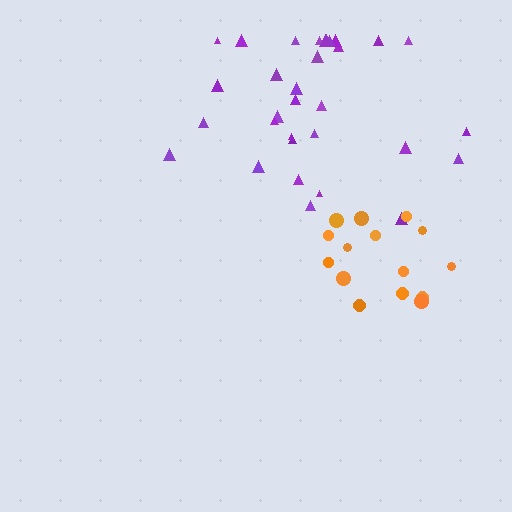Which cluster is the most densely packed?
Orange.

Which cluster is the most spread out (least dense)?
Purple.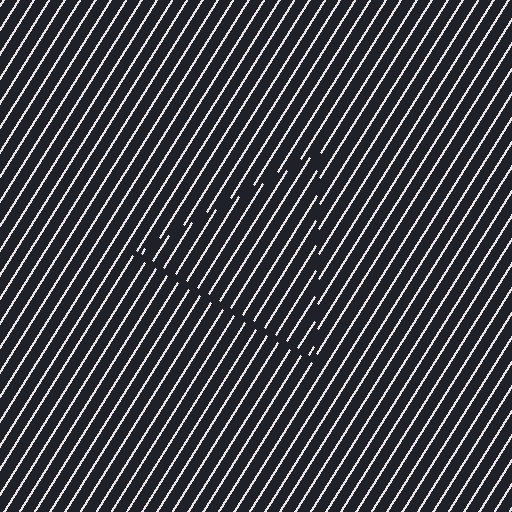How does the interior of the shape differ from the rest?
The interior of the shape contains the same grating, shifted by half a period — the contour is defined by the phase discontinuity where line-ends from the inner and outer gratings abut.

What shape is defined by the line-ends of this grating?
An illusory triangle. The interior of the shape contains the same grating, shifted by half a period — the contour is defined by the phase discontinuity where line-ends from the inner and outer gratings abut.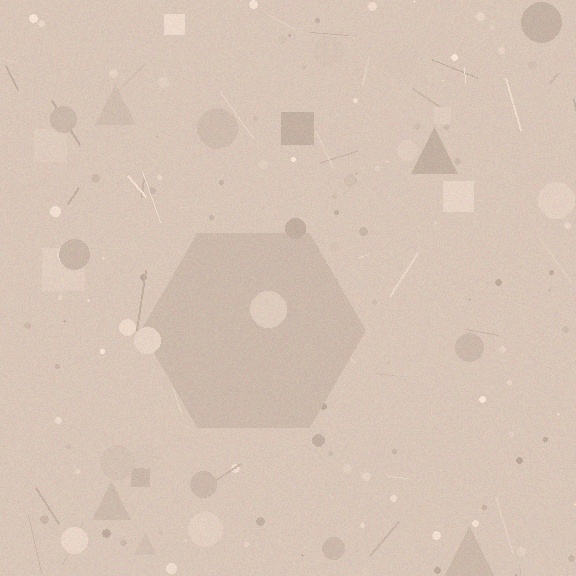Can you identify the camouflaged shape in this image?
The camouflaged shape is a hexagon.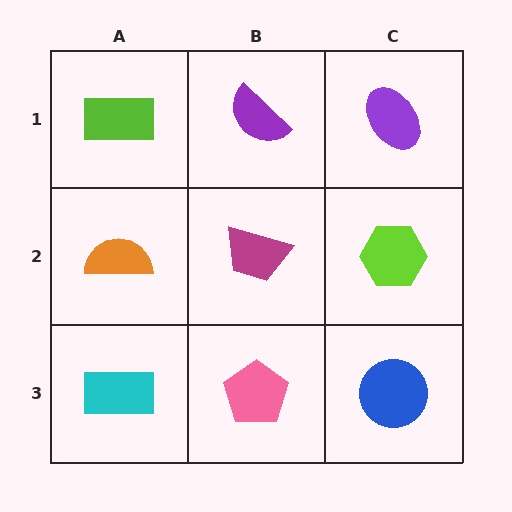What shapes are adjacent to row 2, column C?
A purple ellipse (row 1, column C), a blue circle (row 3, column C), a magenta trapezoid (row 2, column B).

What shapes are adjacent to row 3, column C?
A lime hexagon (row 2, column C), a pink pentagon (row 3, column B).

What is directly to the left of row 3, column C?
A pink pentagon.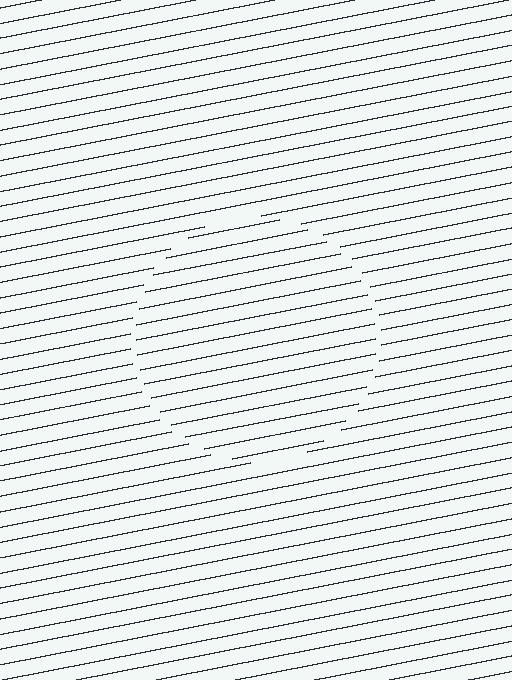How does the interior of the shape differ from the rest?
The interior of the shape contains the same grating, shifted by half a period — the contour is defined by the phase discontinuity where line-ends from the inner and outer gratings abut.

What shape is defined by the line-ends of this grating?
An illusory circle. The interior of the shape contains the same grating, shifted by half a period — the contour is defined by the phase discontinuity where line-ends from the inner and outer gratings abut.